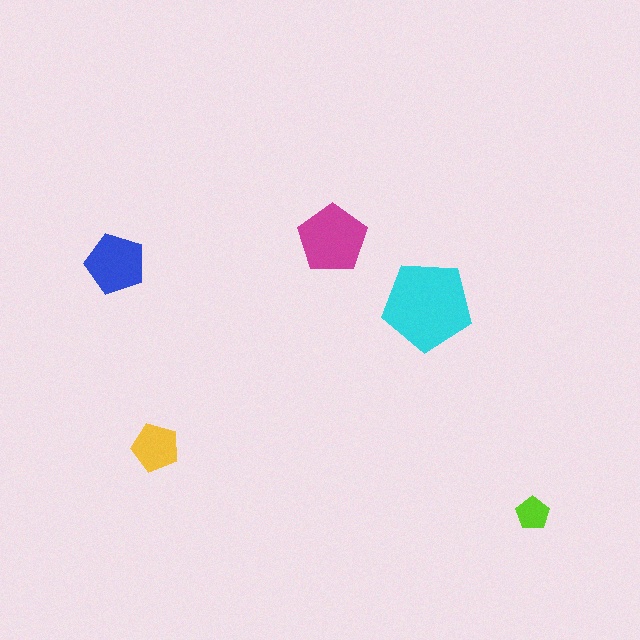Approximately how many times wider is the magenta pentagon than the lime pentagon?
About 2 times wider.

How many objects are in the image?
There are 5 objects in the image.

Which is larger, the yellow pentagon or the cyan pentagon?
The cyan one.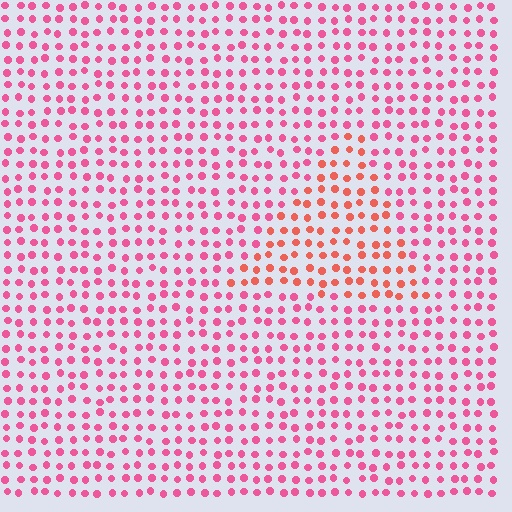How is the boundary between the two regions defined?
The boundary is defined purely by a slight shift in hue (about 31 degrees). Spacing, size, and orientation are identical on both sides.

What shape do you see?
I see a triangle.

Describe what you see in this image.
The image is filled with small pink elements in a uniform arrangement. A triangle-shaped region is visible where the elements are tinted to a slightly different hue, forming a subtle color boundary.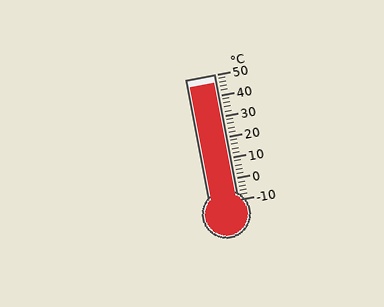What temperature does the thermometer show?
The thermometer shows approximately 46°C.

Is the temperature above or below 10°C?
The temperature is above 10°C.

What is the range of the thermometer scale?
The thermometer scale ranges from -10°C to 50°C.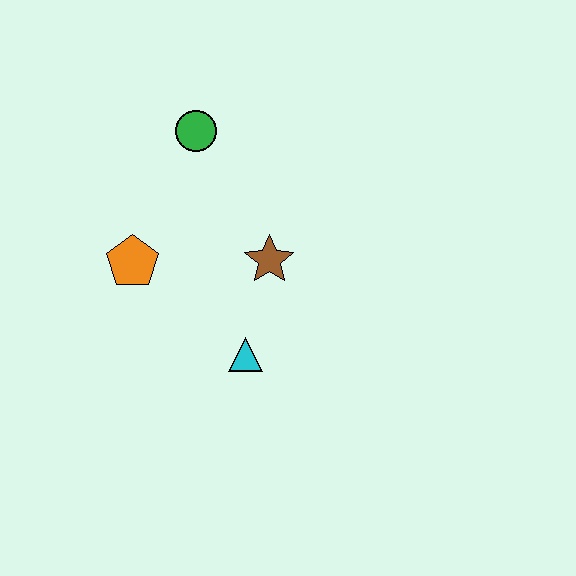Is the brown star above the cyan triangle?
Yes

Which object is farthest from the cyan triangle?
The green circle is farthest from the cyan triangle.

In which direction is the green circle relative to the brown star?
The green circle is above the brown star.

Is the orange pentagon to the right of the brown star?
No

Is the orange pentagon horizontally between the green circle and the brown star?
No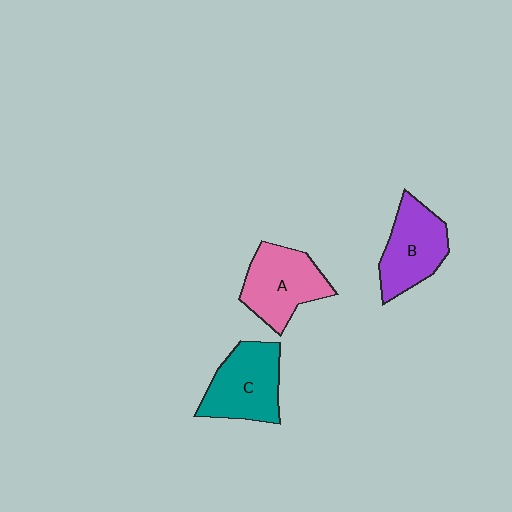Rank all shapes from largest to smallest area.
From largest to smallest: C (teal), A (pink), B (purple).